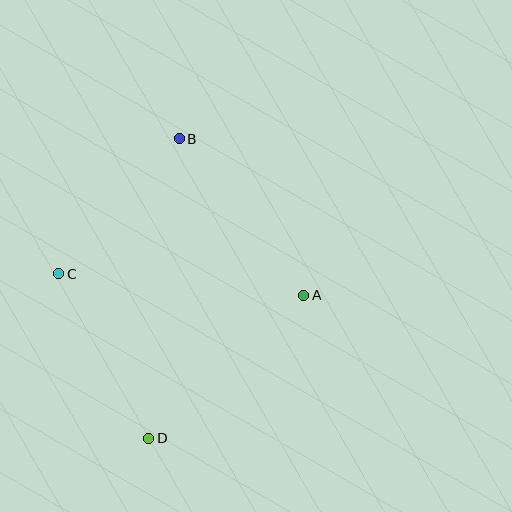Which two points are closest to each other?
Points B and C are closest to each other.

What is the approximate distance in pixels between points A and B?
The distance between A and B is approximately 200 pixels.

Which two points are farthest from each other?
Points B and D are farthest from each other.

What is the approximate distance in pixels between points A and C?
The distance between A and C is approximately 246 pixels.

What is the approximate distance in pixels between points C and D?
The distance between C and D is approximately 187 pixels.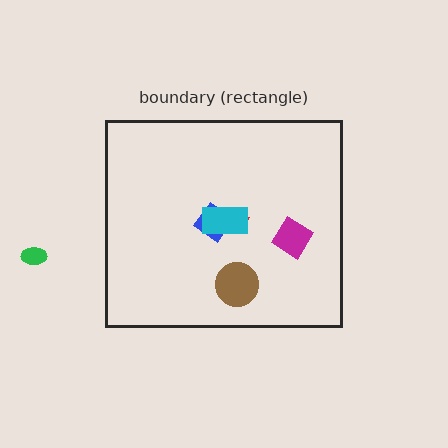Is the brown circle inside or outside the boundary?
Inside.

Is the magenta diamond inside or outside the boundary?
Inside.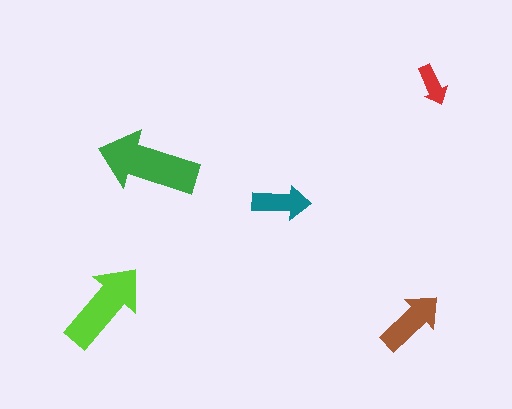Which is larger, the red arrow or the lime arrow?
The lime one.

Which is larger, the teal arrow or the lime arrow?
The lime one.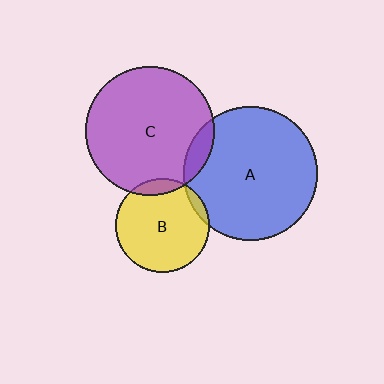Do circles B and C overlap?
Yes.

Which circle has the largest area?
Circle A (blue).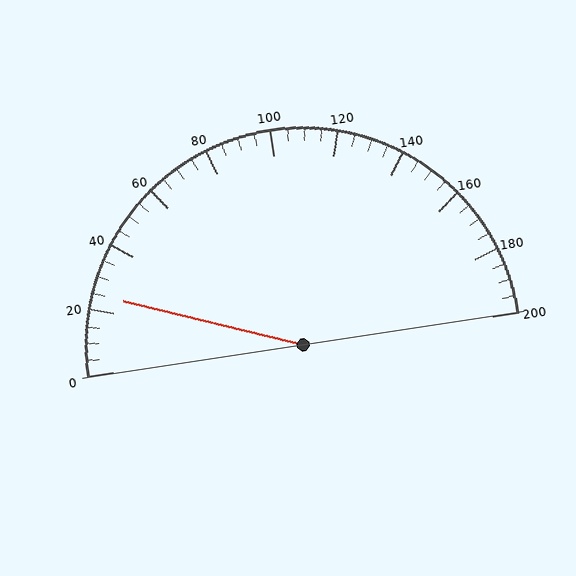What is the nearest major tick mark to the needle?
The nearest major tick mark is 20.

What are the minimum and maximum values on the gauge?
The gauge ranges from 0 to 200.